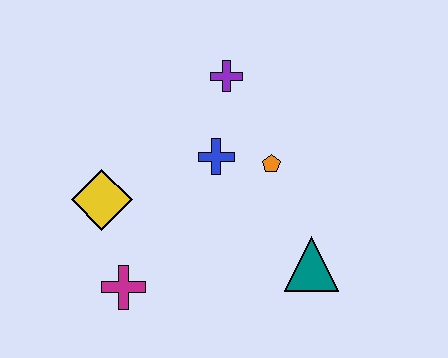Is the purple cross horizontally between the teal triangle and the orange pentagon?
No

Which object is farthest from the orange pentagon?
The magenta cross is farthest from the orange pentagon.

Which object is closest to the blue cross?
The orange pentagon is closest to the blue cross.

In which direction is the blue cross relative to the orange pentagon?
The blue cross is to the left of the orange pentagon.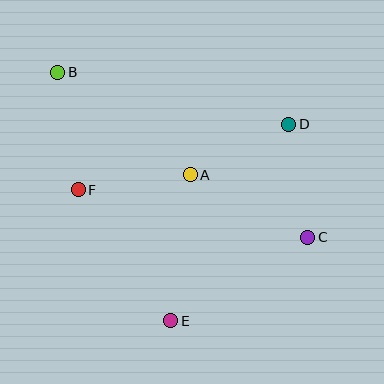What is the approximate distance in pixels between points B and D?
The distance between B and D is approximately 237 pixels.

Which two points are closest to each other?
Points A and D are closest to each other.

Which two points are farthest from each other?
Points B and C are farthest from each other.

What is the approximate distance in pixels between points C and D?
The distance between C and D is approximately 114 pixels.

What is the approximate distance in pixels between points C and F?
The distance between C and F is approximately 234 pixels.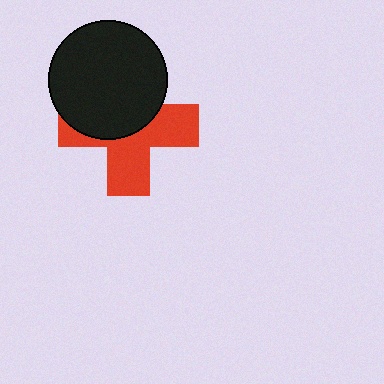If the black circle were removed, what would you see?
You would see the complete red cross.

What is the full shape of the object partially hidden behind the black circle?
The partially hidden object is a red cross.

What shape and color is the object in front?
The object in front is a black circle.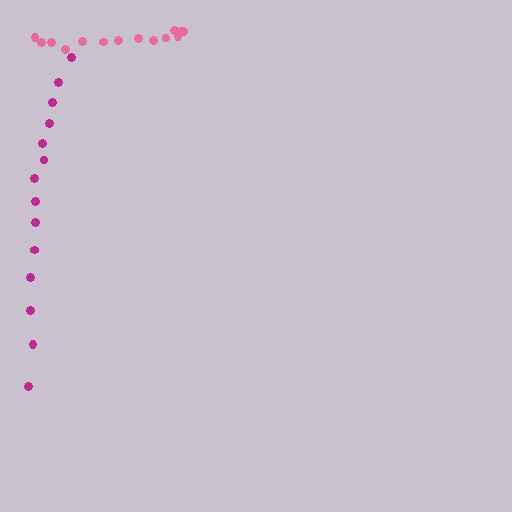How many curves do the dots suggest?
There are 2 distinct paths.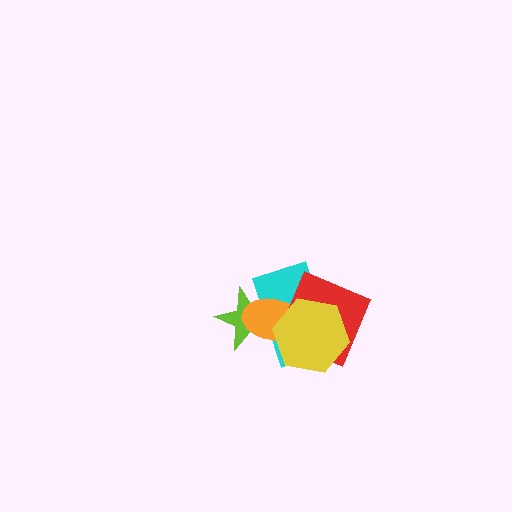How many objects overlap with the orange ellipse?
4 objects overlap with the orange ellipse.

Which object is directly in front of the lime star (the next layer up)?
The cyan rectangle is directly in front of the lime star.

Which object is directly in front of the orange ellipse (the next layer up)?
The red square is directly in front of the orange ellipse.